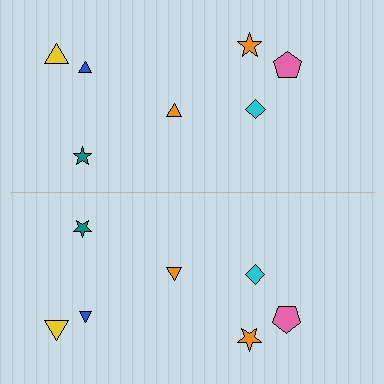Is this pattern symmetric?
Yes, this pattern has bilateral (reflection) symmetry.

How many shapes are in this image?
There are 14 shapes in this image.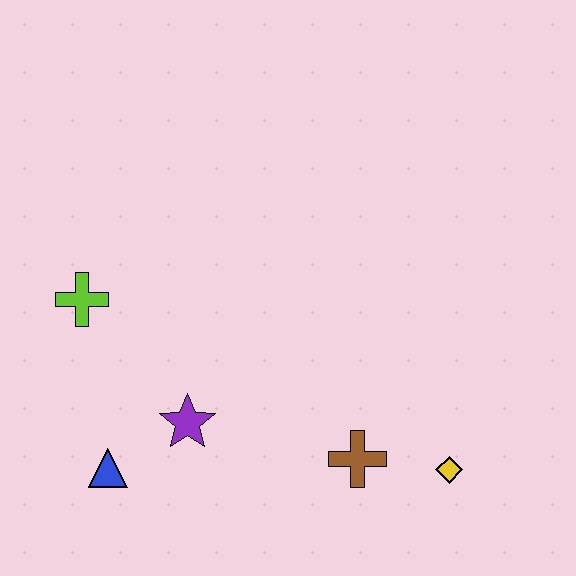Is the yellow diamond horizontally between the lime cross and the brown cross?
No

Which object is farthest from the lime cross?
The yellow diamond is farthest from the lime cross.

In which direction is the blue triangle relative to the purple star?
The blue triangle is to the left of the purple star.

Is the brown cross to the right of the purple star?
Yes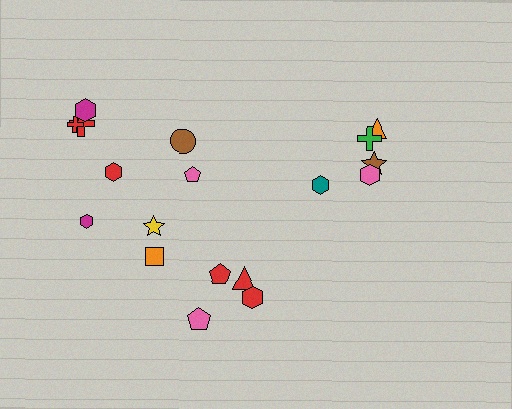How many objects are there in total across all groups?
There are 18 objects.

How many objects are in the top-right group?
There are 5 objects.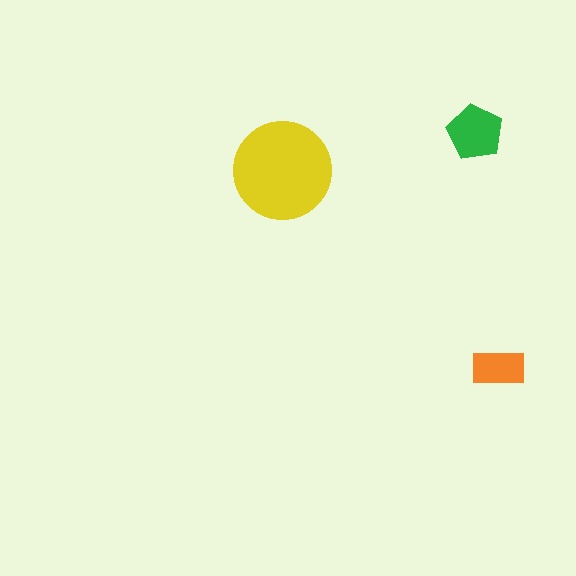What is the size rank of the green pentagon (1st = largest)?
2nd.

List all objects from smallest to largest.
The orange rectangle, the green pentagon, the yellow circle.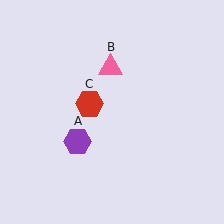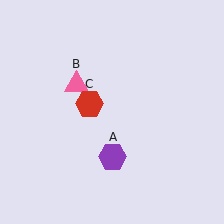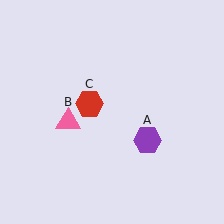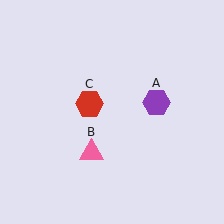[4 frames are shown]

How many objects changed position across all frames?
2 objects changed position: purple hexagon (object A), pink triangle (object B).